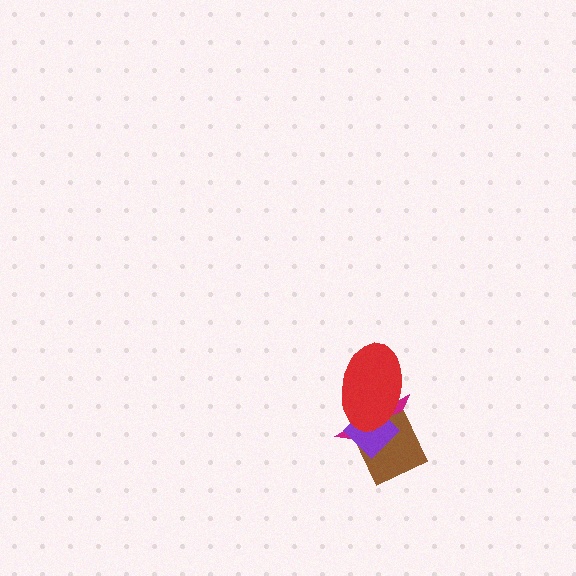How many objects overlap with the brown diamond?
3 objects overlap with the brown diamond.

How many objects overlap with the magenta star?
3 objects overlap with the magenta star.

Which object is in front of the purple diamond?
The red ellipse is in front of the purple diamond.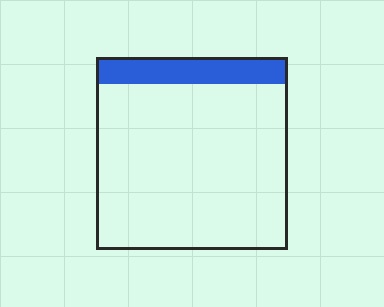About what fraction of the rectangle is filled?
About one eighth (1/8).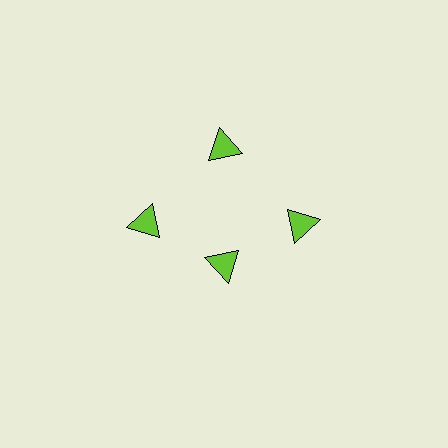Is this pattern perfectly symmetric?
No. The 4 lime triangles are arranged in a ring, but one element near the 6 o'clock position is pulled inward toward the center, breaking the 4-fold rotational symmetry.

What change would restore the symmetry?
The symmetry would be restored by moving it outward, back onto the ring so that all 4 triangles sit at equal angles and equal distance from the center.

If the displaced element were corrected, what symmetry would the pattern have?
It would have 4-fold rotational symmetry — the pattern would map onto itself every 90 degrees.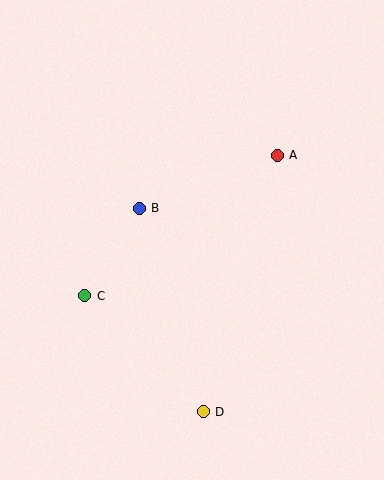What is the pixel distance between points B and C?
The distance between B and C is 103 pixels.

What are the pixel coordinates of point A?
Point A is at (277, 155).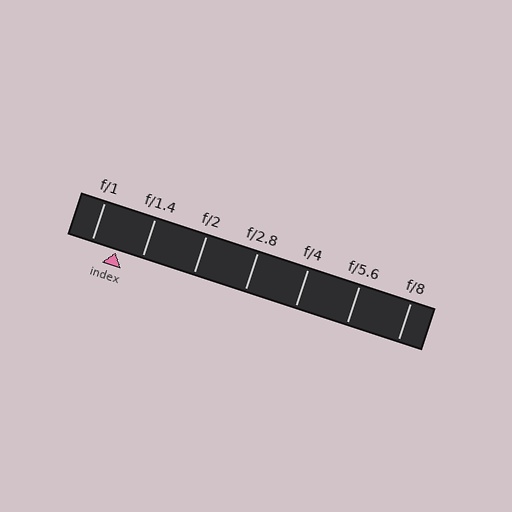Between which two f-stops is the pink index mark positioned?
The index mark is between f/1 and f/1.4.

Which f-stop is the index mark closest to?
The index mark is closest to f/1.